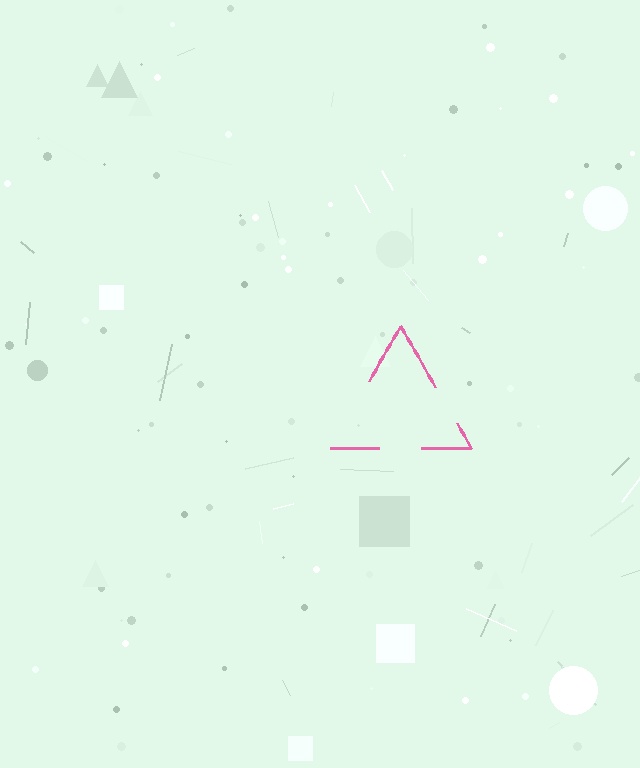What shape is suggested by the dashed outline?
The dashed outline suggests a triangle.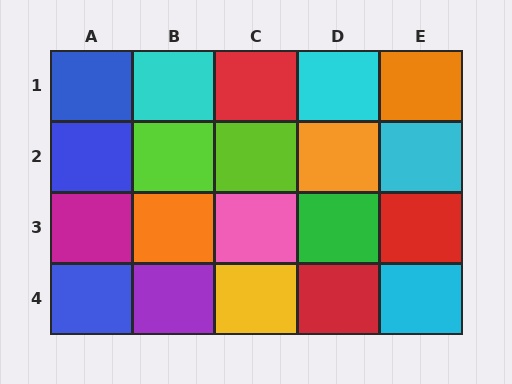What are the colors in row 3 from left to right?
Magenta, orange, pink, green, red.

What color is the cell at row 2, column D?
Orange.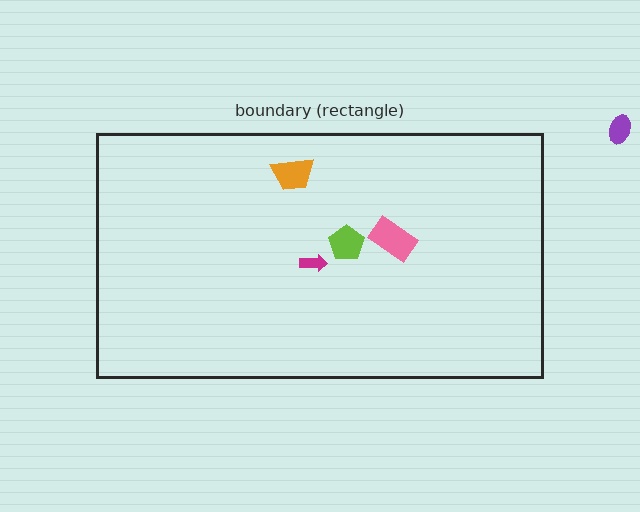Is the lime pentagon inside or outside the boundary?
Inside.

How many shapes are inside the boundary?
4 inside, 1 outside.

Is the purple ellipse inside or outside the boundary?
Outside.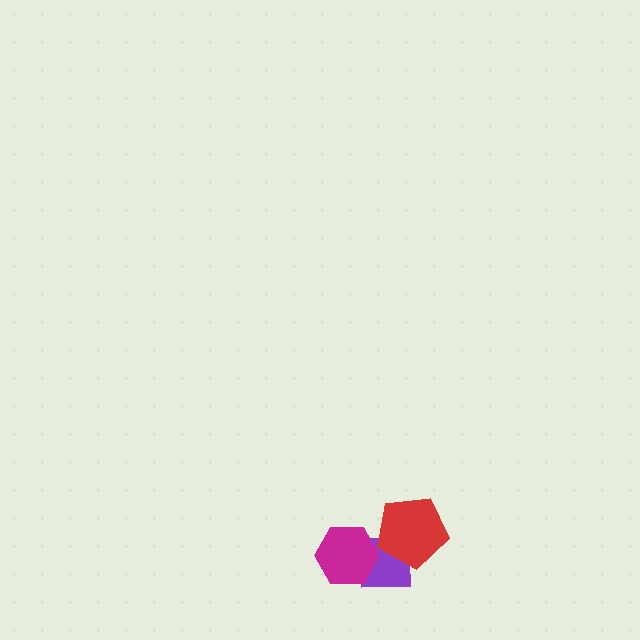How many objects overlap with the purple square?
2 objects overlap with the purple square.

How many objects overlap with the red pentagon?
1 object overlaps with the red pentagon.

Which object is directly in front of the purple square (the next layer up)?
The red pentagon is directly in front of the purple square.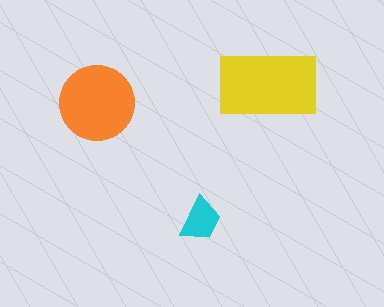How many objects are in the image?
There are 3 objects in the image.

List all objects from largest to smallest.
The yellow rectangle, the orange circle, the cyan trapezoid.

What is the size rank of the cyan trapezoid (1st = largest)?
3rd.